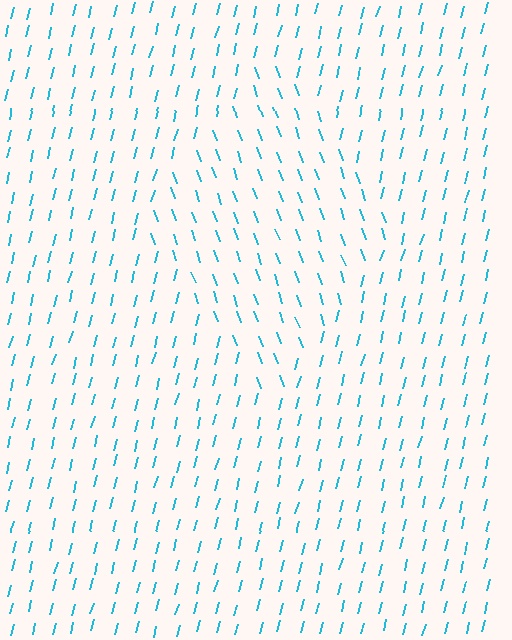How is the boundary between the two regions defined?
The boundary is defined purely by a change in line orientation (approximately 34 degrees difference). All lines are the same color and thickness.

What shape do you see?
I see a diamond.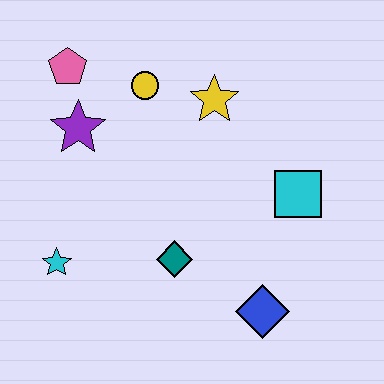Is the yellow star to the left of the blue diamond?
Yes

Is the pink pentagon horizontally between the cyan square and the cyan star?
Yes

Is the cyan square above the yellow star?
No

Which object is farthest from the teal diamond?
The pink pentagon is farthest from the teal diamond.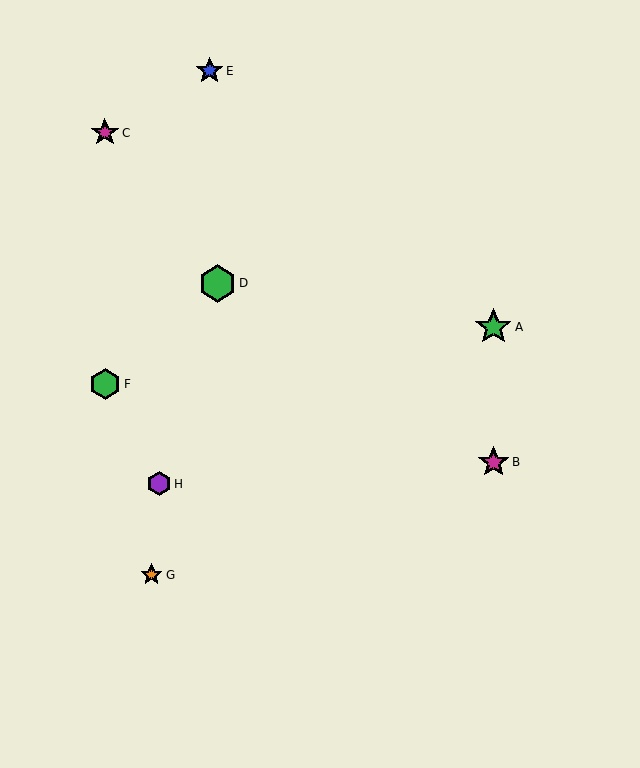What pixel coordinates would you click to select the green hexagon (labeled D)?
Click at (217, 283) to select the green hexagon D.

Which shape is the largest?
The green hexagon (labeled D) is the largest.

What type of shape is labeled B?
Shape B is a magenta star.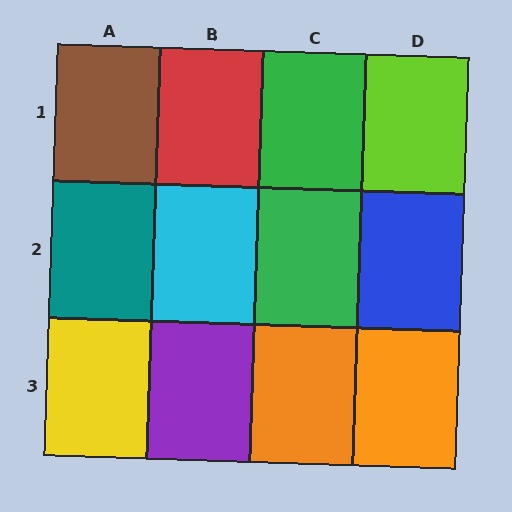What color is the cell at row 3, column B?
Purple.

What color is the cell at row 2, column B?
Cyan.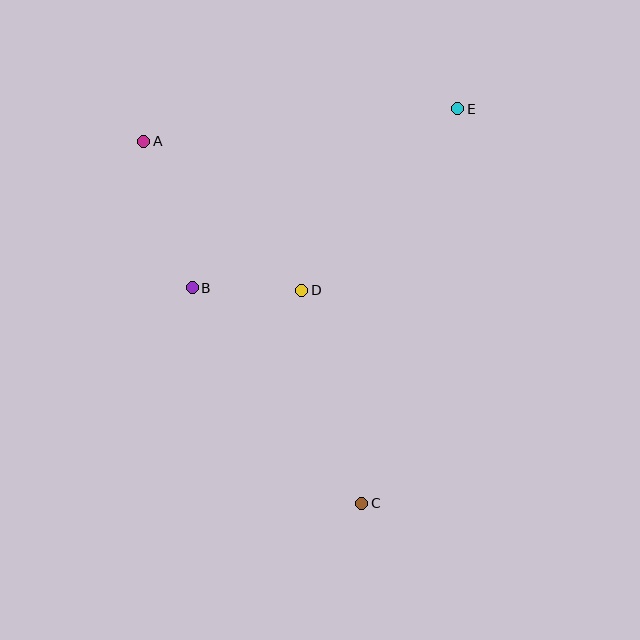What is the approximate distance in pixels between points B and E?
The distance between B and E is approximately 320 pixels.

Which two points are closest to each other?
Points B and D are closest to each other.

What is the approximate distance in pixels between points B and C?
The distance between B and C is approximately 274 pixels.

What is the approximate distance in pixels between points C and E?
The distance between C and E is approximately 406 pixels.